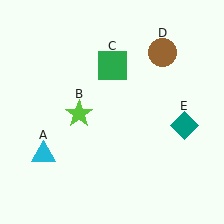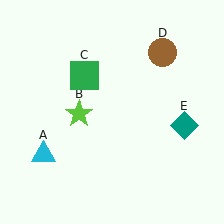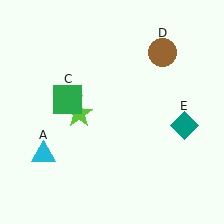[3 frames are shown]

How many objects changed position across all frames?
1 object changed position: green square (object C).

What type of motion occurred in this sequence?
The green square (object C) rotated counterclockwise around the center of the scene.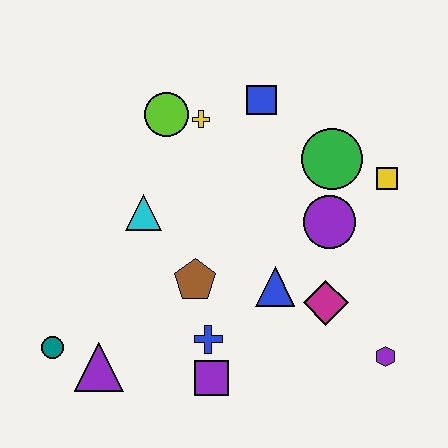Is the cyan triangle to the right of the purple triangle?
Yes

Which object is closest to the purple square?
The blue cross is closest to the purple square.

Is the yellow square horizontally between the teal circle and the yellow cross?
No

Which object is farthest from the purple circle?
The teal circle is farthest from the purple circle.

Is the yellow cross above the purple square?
Yes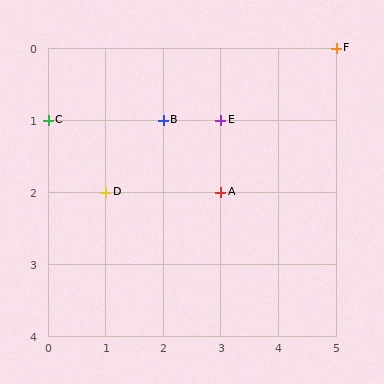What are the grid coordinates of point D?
Point D is at grid coordinates (1, 2).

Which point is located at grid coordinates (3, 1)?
Point E is at (3, 1).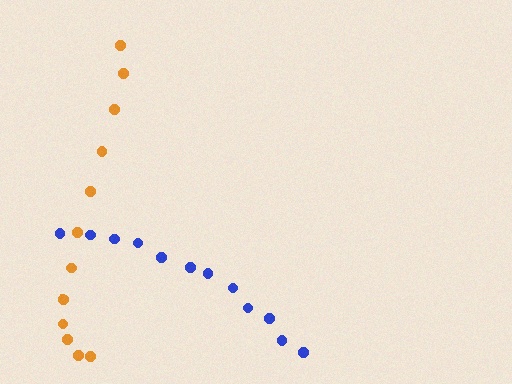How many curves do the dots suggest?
There are 2 distinct paths.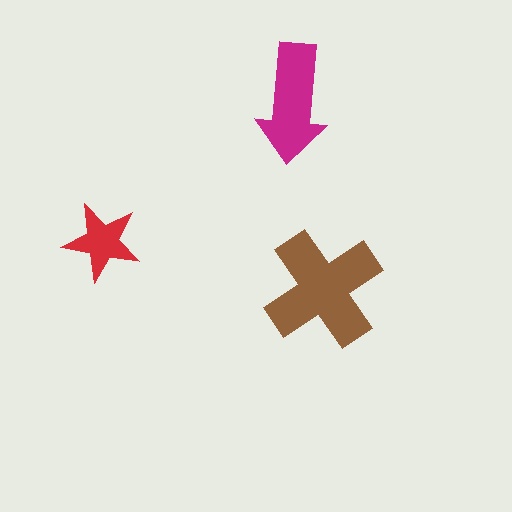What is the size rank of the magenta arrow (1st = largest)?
2nd.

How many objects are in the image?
There are 3 objects in the image.